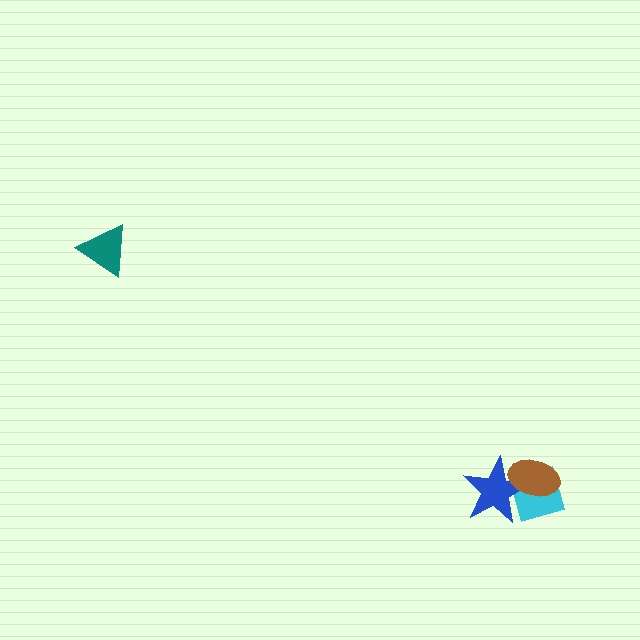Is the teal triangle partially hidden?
No, no other shape covers it.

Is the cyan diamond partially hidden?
Yes, it is partially covered by another shape.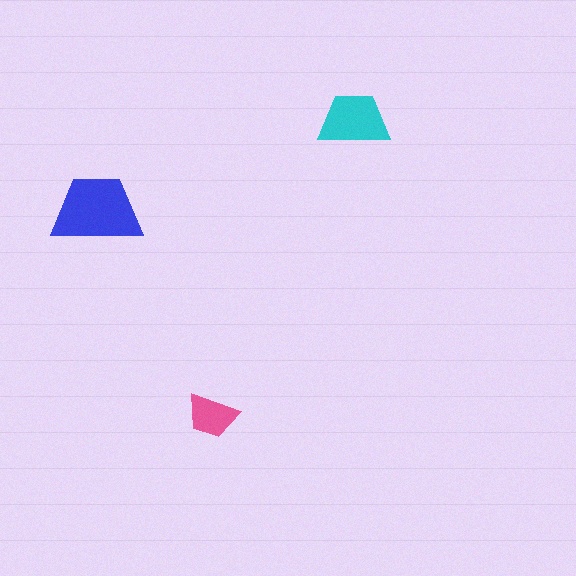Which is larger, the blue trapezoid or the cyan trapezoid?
The blue one.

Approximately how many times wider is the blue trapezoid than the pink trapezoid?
About 2 times wider.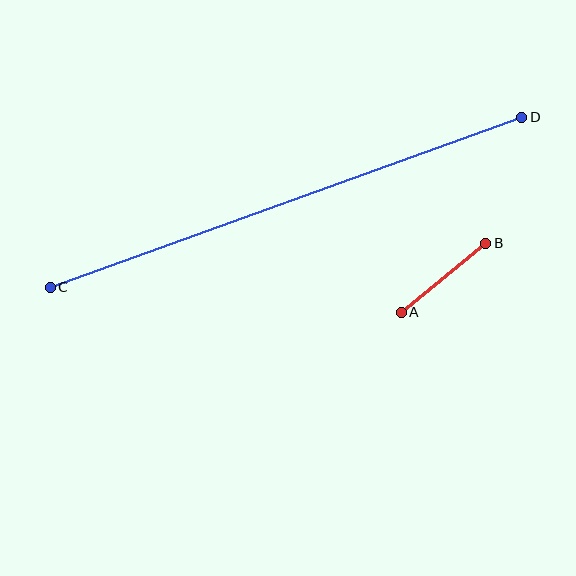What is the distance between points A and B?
The distance is approximately 109 pixels.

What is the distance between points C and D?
The distance is approximately 501 pixels.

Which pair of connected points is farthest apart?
Points C and D are farthest apart.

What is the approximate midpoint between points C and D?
The midpoint is at approximately (286, 202) pixels.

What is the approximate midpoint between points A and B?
The midpoint is at approximately (444, 278) pixels.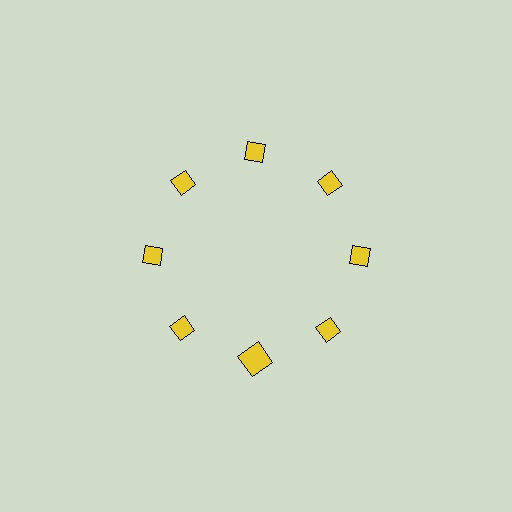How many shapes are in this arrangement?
There are 8 shapes arranged in a ring pattern.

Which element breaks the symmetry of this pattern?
The yellow square at roughly the 6 o'clock position breaks the symmetry. All other shapes are yellow diamonds.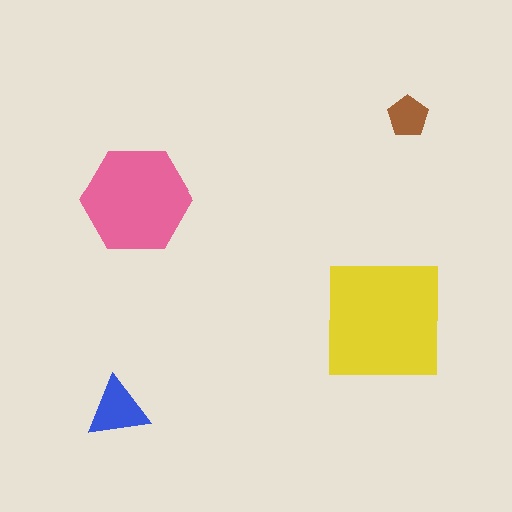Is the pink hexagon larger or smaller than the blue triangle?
Larger.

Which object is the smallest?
The brown pentagon.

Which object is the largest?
The yellow square.